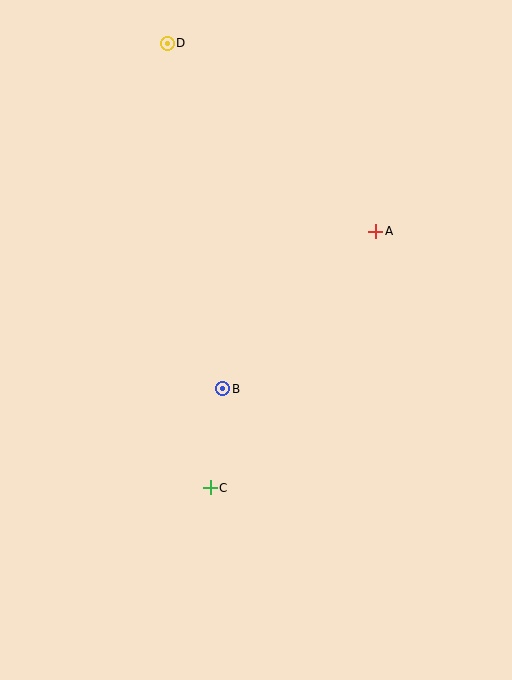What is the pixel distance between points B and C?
The distance between B and C is 100 pixels.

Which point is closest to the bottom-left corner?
Point C is closest to the bottom-left corner.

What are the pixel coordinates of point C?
Point C is at (210, 488).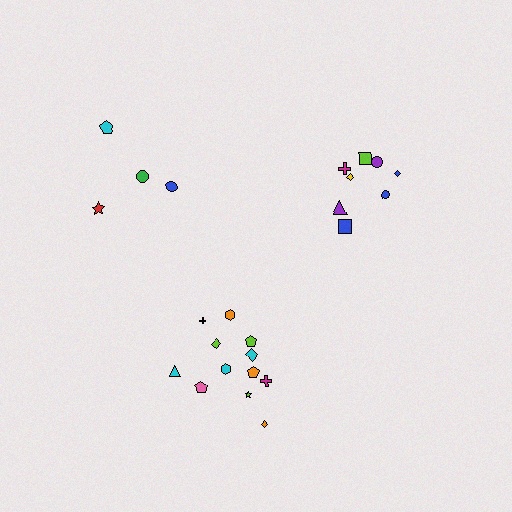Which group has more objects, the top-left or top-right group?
The top-right group.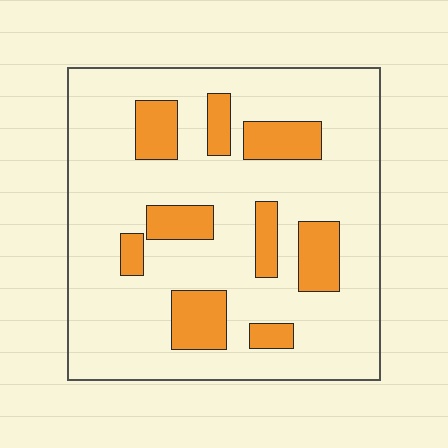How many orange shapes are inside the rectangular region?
9.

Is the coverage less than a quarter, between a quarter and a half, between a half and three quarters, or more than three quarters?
Less than a quarter.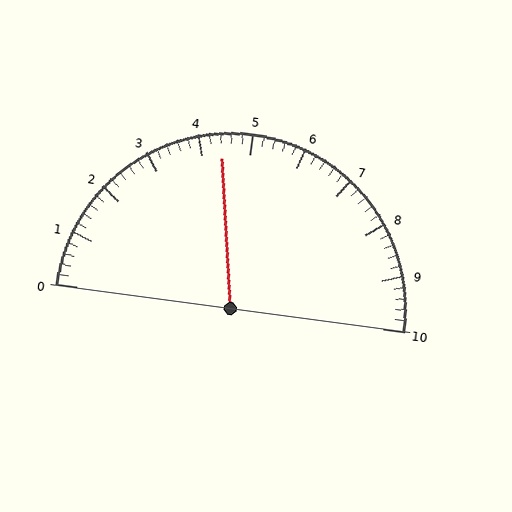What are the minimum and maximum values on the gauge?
The gauge ranges from 0 to 10.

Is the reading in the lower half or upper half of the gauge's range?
The reading is in the lower half of the range (0 to 10).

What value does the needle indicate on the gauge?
The needle indicates approximately 4.4.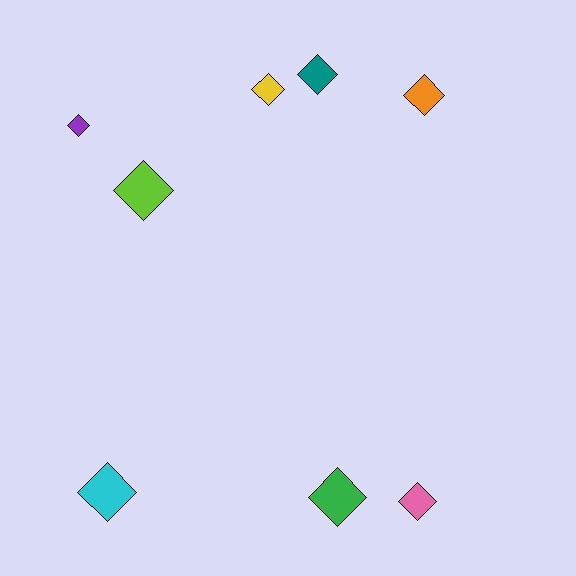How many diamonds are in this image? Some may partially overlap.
There are 8 diamonds.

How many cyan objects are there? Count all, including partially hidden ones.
There is 1 cyan object.